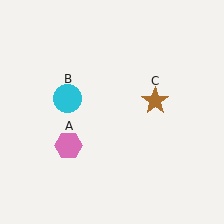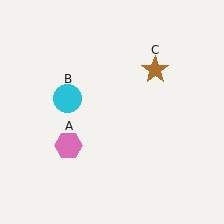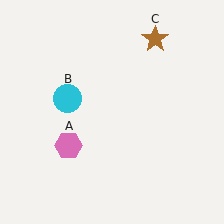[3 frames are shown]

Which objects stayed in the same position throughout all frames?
Pink hexagon (object A) and cyan circle (object B) remained stationary.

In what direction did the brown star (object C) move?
The brown star (object C) moved up.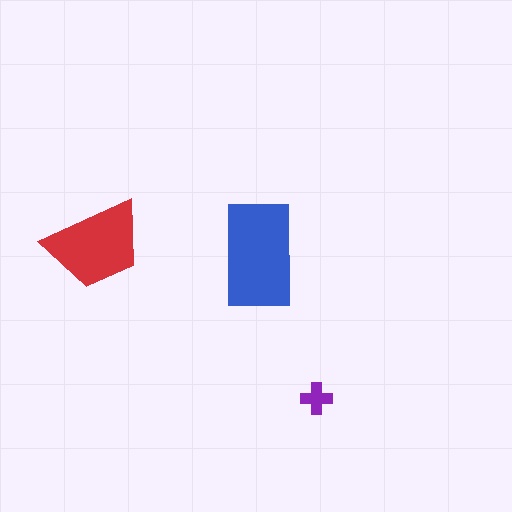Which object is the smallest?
The purple cross.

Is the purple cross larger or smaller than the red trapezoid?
Smaller.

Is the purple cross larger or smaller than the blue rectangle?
Smaller.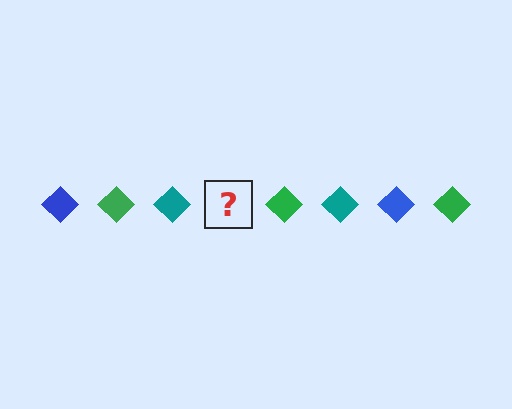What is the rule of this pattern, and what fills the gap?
The rule is that the pattern cycles through blue, green, teal diamonds. The gap should be filled with a blue diamond.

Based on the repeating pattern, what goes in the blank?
The blank should be a blue diamond.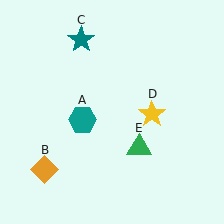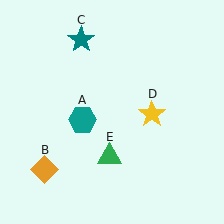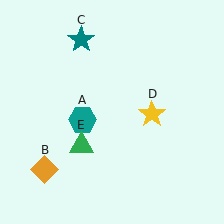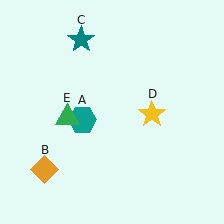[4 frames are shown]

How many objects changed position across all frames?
1 object changed position: green triangle (object E).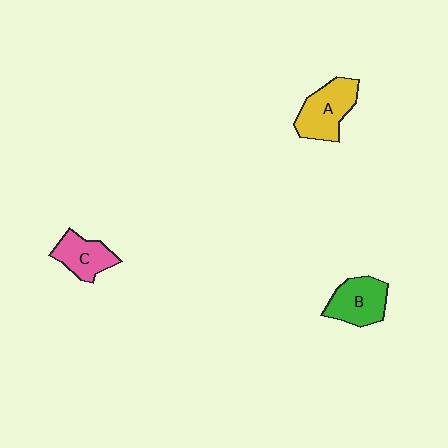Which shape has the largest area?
Shape A (yellow).